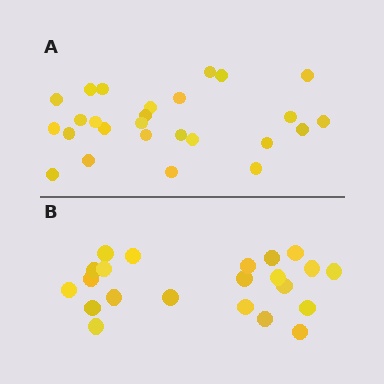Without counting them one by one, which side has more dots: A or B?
Region A (the top region) has more dots.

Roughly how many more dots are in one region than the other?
Region A has about 4 more dots than region B.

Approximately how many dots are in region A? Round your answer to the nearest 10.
About 30 dots. (The exact count is 26, which rounds to 30.)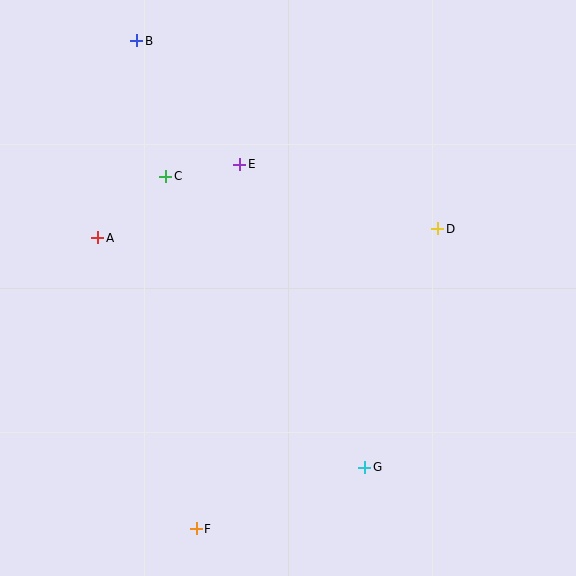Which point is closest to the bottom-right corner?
Point G is closest to the bottom-right corner.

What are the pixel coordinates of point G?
Point G is at (365, 467).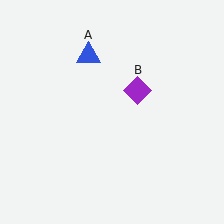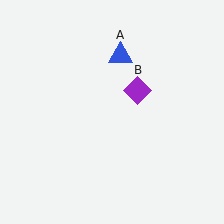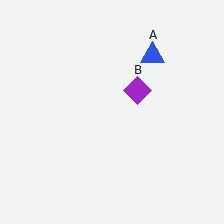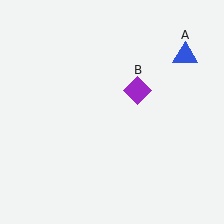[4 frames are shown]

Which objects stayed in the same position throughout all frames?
Purple diamond (object B) remained stationary.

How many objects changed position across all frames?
1 object changed position: blue triangle (object A).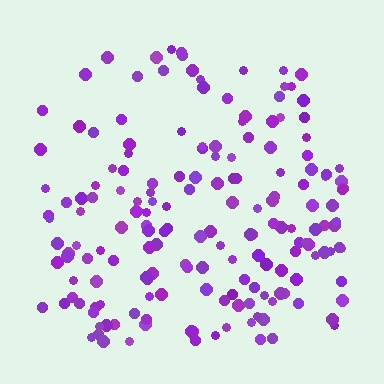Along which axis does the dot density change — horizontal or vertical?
Vertical.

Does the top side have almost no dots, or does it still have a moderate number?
Still a moderate number, just noticeably fewer than the bottom.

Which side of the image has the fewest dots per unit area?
The top.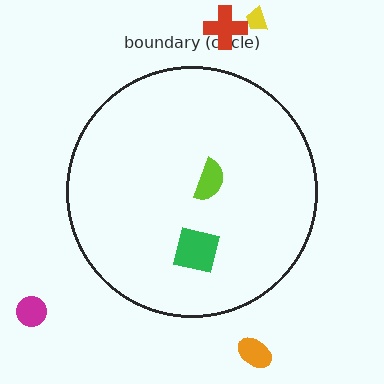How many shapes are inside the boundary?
2 inside, 4 outside.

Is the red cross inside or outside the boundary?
Outside.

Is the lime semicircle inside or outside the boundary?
Inside.